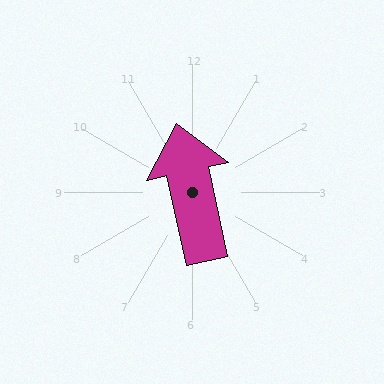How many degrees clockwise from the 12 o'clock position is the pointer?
Approximately 348 degrees.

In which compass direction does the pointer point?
North.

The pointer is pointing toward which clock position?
Roughly 12 o'clock.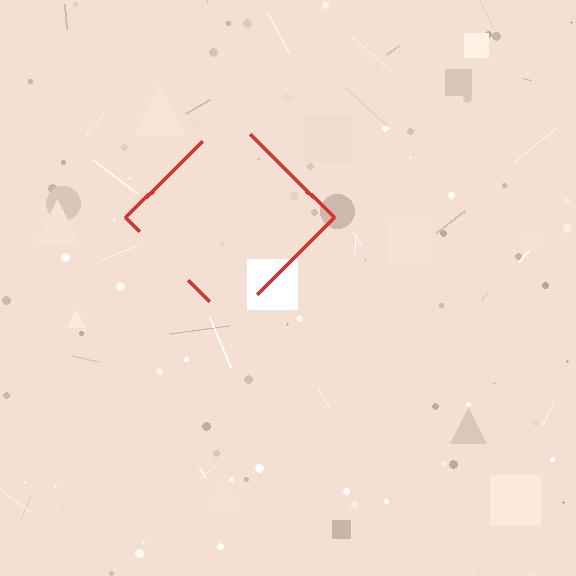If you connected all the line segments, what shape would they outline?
They would outline a diamond.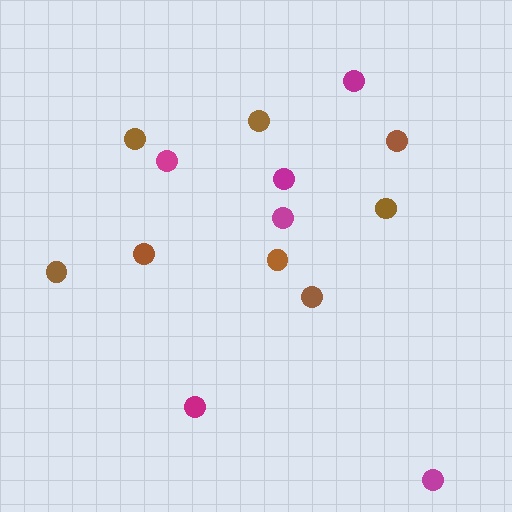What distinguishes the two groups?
There are 2 groups: one group of brown circles (8) and one group of magenta circles (6).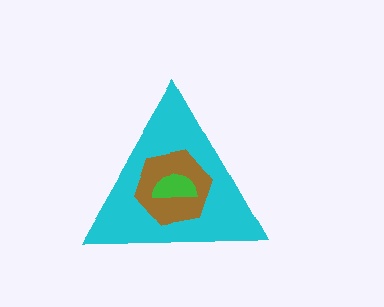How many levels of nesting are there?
3.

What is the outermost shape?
The cyan triangle.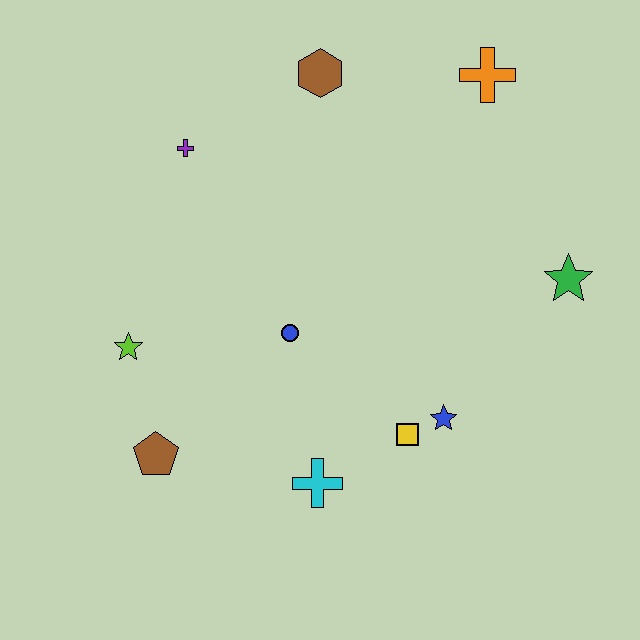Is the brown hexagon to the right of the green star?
No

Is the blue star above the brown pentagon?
Yes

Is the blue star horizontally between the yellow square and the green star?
Yes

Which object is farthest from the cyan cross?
The orange cross is farthest from the cyan cross.